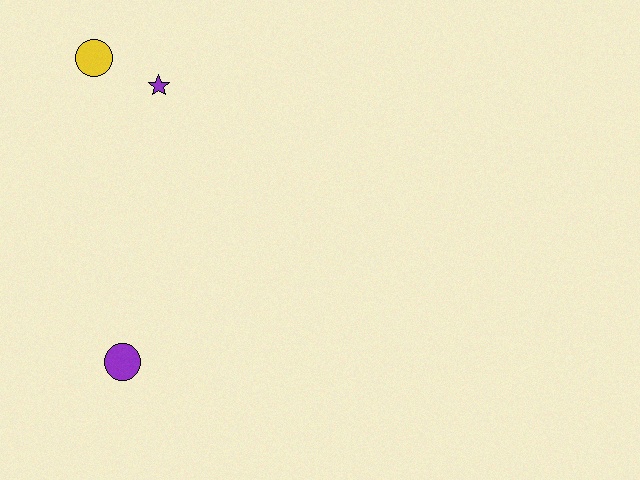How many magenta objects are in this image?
There are no magenta objects.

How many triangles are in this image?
There are no triangles.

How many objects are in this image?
There are 3 objects.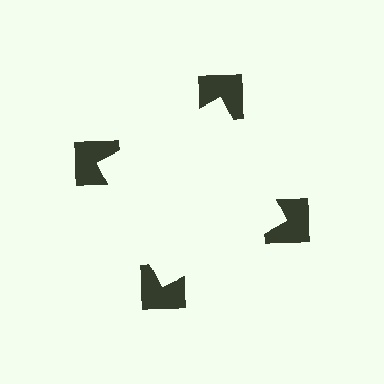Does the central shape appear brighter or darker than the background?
It typically appears slightly brighter than the background, even though no actual brightness change is drawn.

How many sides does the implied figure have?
4 sides.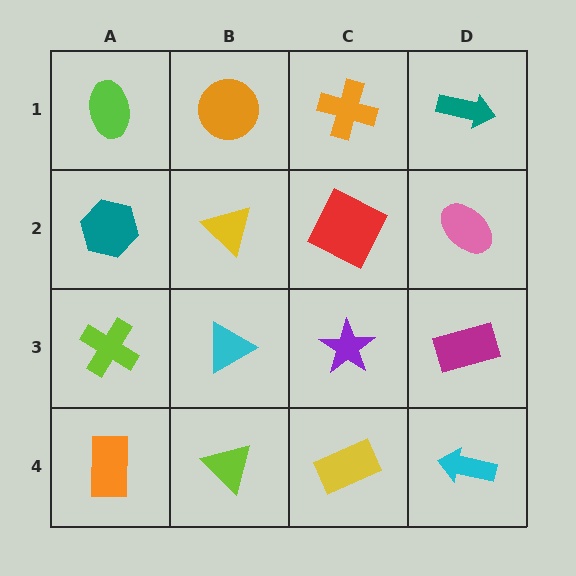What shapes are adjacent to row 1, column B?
A yellow triangle (row 2, column B), a lime ellipse (row 1, column A), an orange cross (row 1, column C).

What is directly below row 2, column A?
A lime cross.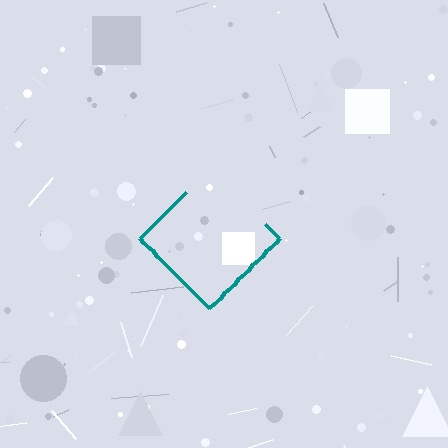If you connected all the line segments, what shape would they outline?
They would outline a diamond.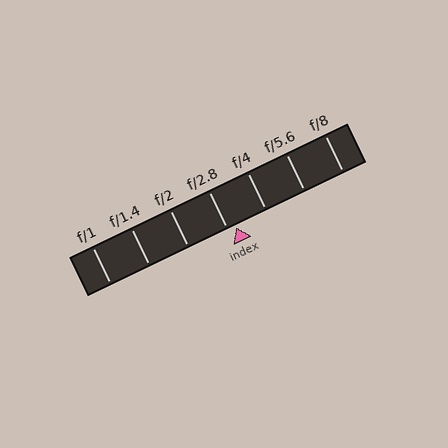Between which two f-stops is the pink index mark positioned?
The index mark is between f/2.8 and f/4.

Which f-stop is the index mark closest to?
The index mark is closest to f/2.8.